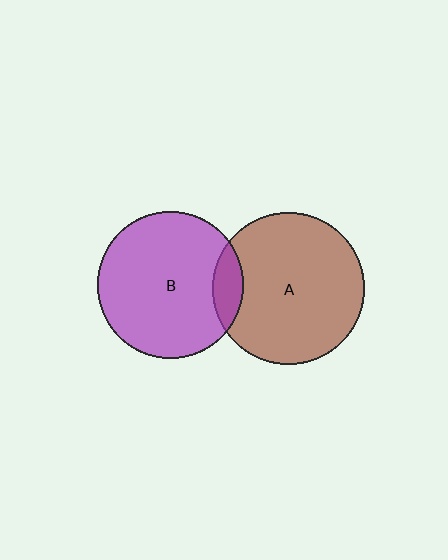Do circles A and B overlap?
Yes.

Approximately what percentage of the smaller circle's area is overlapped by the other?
Approximately 10%.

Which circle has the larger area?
Circle A (brown).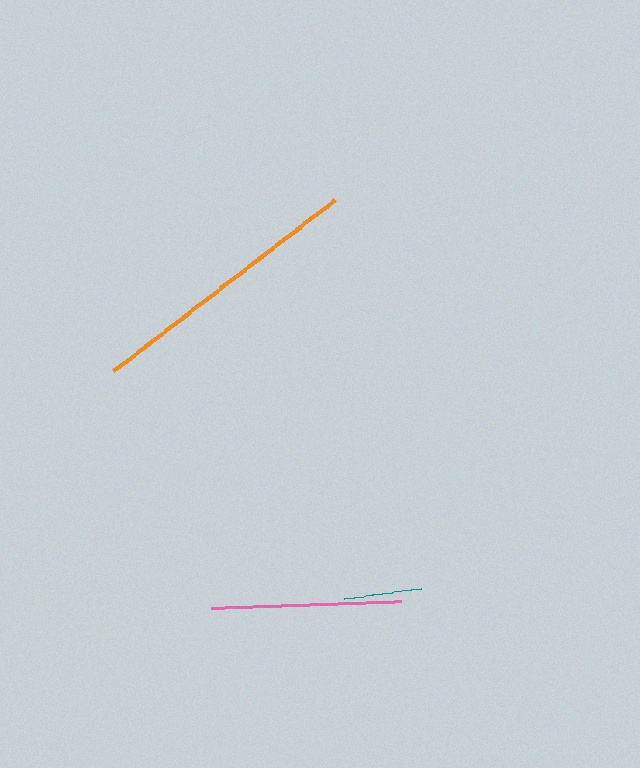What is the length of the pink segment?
The pink segment is approximately 190 pixels long.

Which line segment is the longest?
The orange line is the longest at approximately 280 pixels.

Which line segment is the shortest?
The teal line is the shortest at approximately 79 pixels.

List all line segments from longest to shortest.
From longest to shortest: orange, pink, teal.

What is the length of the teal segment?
The teal segment is approximately 79 pixels long.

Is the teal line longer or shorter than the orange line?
The orange line is longer than the teal line.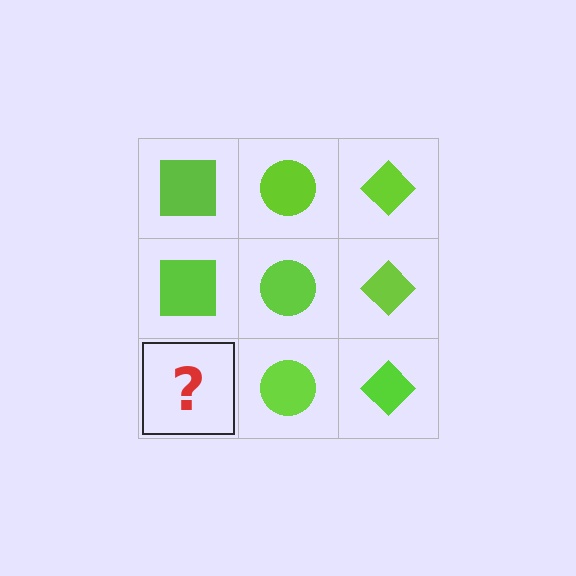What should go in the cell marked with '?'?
The missing cell should contain a lime square.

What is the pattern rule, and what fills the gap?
The rule is that each column has a consistent shape. The gap should be filled with a lime square.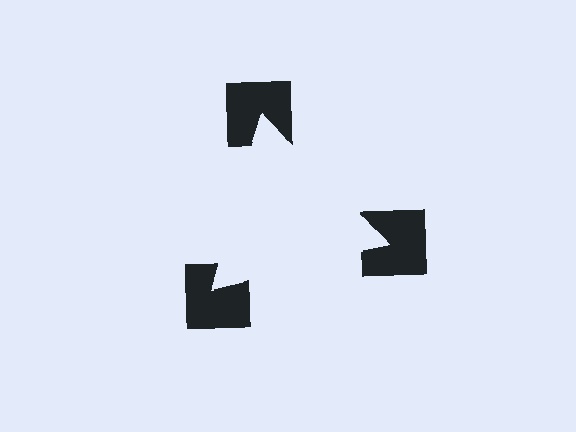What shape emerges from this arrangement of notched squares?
An illusory triangle — its edges are inferred from the aligned wedge cuts in the notched squares, not physically drawn.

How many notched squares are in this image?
There are 3 — one at each vertex of the illusory triangle.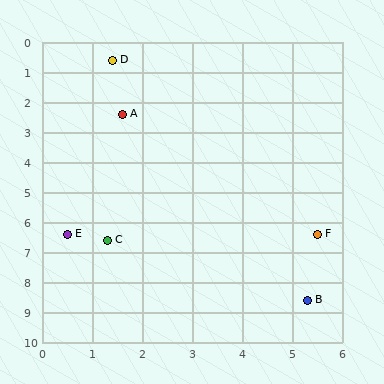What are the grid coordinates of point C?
Point C is at approximately (1.3, 6.6).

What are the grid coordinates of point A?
Point A is at approximately (1.6, 2.4).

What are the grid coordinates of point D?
Point D is at approximately (1.4, 0.6).